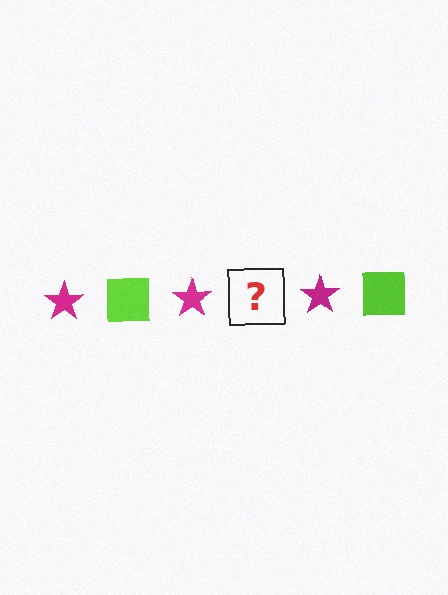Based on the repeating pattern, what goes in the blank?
The blank should be a lime square.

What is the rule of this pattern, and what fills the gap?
The rule is that the pattern alternates between magenta star and lime square. The gap should be filled with a lime square.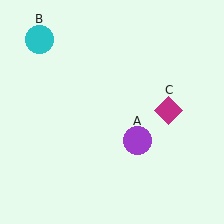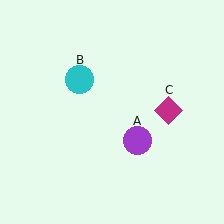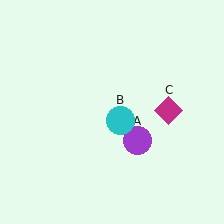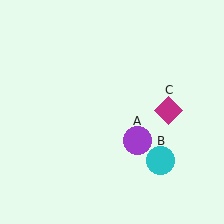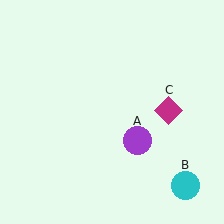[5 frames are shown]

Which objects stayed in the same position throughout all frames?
Purple circle (object A) and magenta diamond (object C) remained stationary.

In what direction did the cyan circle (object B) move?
The cyan circle (object B) moved down and to the right.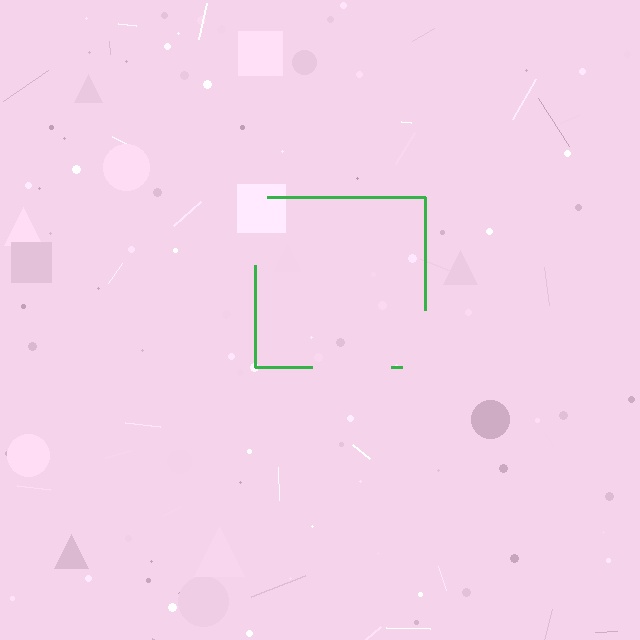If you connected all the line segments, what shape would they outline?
They would outline a square.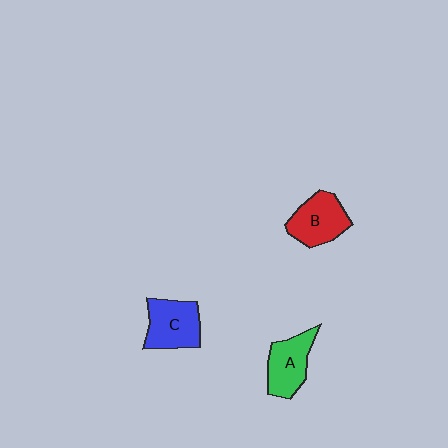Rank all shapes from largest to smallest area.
From largest to smallest: C (blue), B (red), A (green).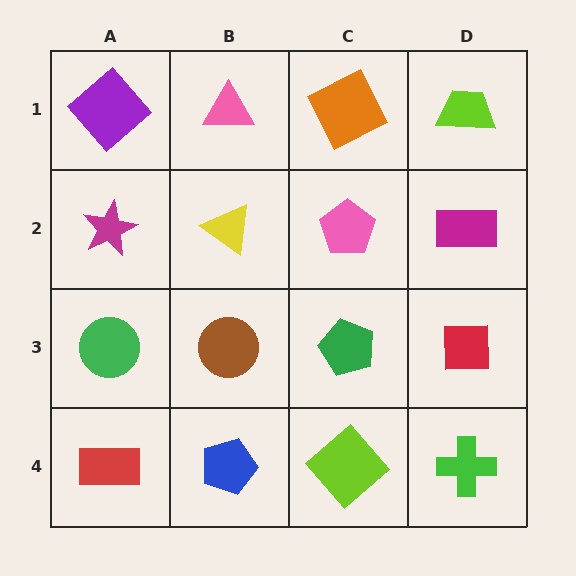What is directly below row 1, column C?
A pink pentagon.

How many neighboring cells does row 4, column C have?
3.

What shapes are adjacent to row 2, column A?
A purple diamond (row 1, column A), a green circle (row 3, column A), a yellow triangle (row 2, column B).